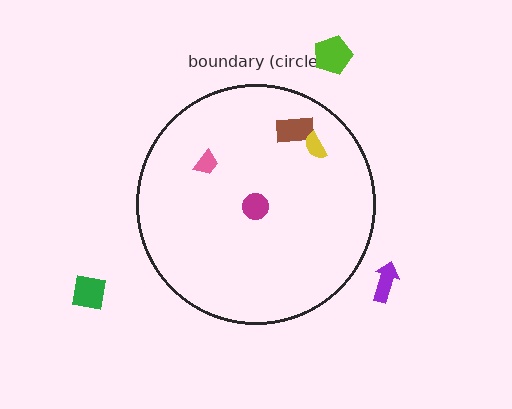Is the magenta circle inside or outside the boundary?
Inside.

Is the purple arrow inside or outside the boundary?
Outside.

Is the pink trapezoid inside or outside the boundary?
Inside.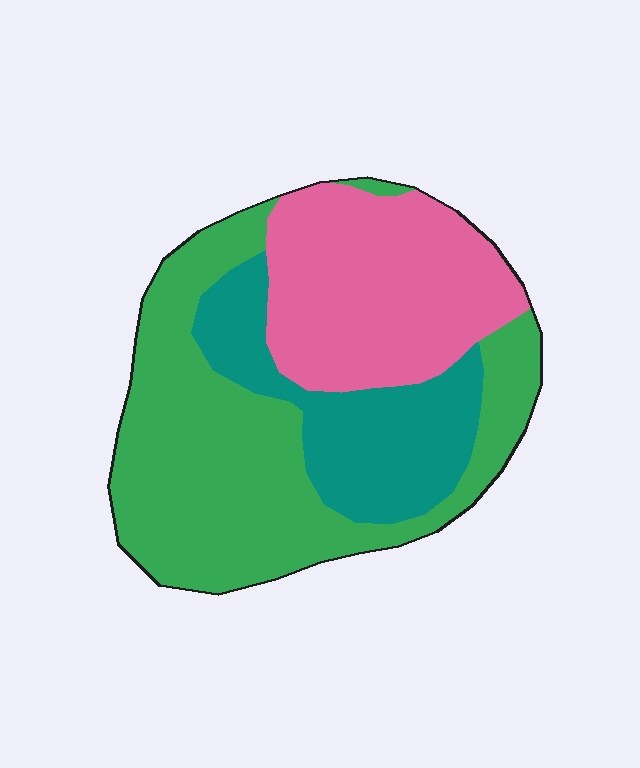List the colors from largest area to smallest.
From largest to smallest: green, pink, teal.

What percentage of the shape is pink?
Pink takes up about one third (1/3) of the shape.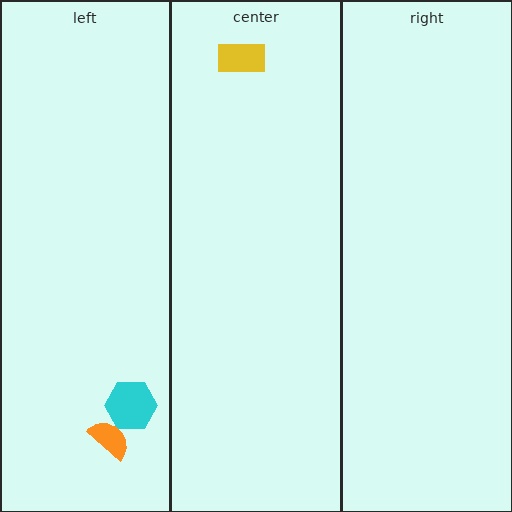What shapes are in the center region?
The yellow rectangle.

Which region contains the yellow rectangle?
The center region.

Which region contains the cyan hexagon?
The left region.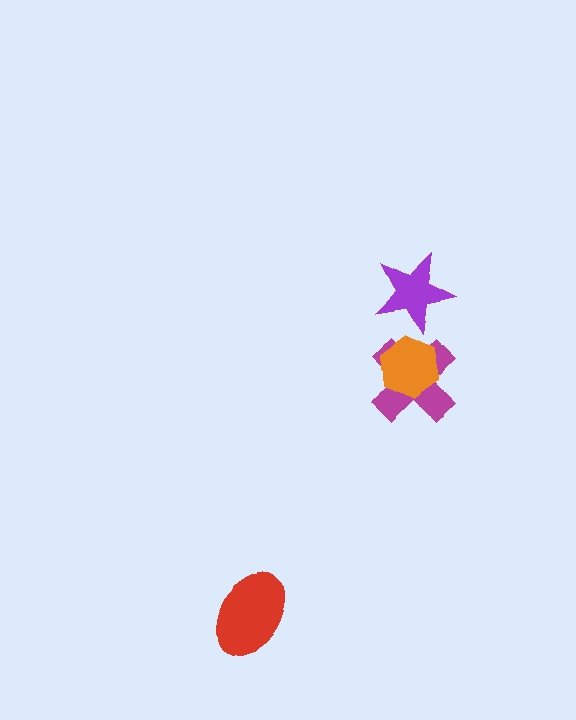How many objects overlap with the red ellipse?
0 objects overlap with the red ellipse.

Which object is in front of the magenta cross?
The orange hexagon is in front of the magenta cross.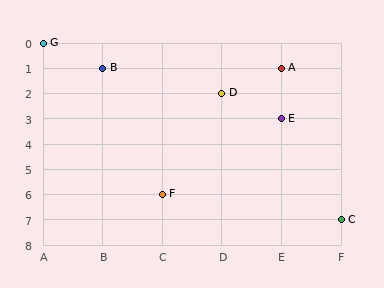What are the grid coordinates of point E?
Point E is at grid coordinates (E, 3).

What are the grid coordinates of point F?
Point F is at grid coordinates (C, 6).